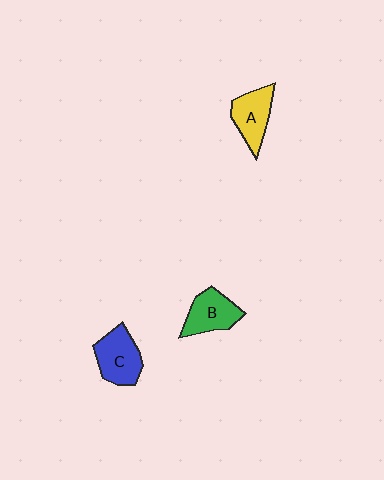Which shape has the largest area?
Shape C (blue).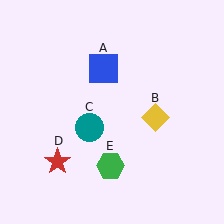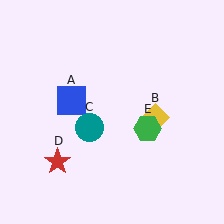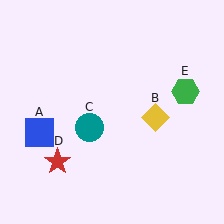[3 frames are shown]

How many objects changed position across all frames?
2 objects changed position: blue square (object A), green hexagon (object E).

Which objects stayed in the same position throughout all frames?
Yellow diamond (object B) and teal circle (object C) and red star (object D) remained stationary.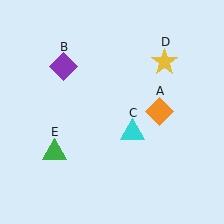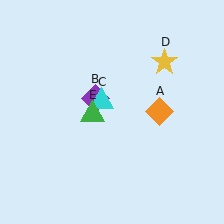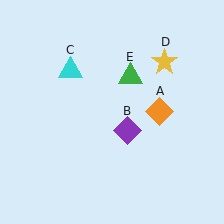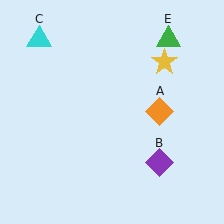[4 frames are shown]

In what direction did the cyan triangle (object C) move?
The cyan triangle (object C) moved up and to the left.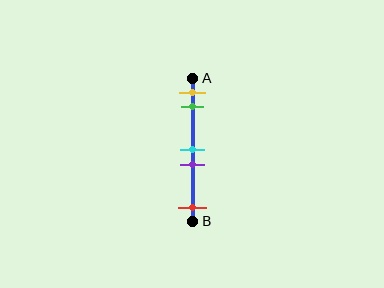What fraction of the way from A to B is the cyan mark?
The cyan mark is approximately 50% (0.5) of the way from A to B.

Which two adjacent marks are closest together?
The cyan and purple marks are the closest adjacent pair.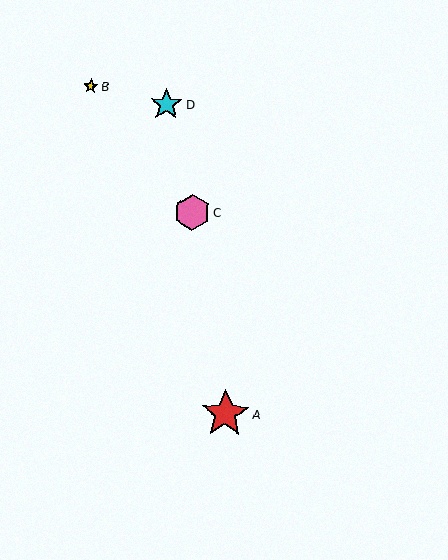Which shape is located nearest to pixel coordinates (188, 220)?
The pink hexagon (labeled C) at (192, 212) is nearest to that location.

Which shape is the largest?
The red star (labeled A) is the largest.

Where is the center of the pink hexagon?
The center of the pink hexagon is at (192, 212).